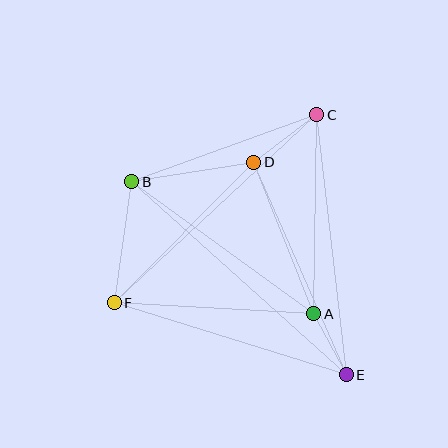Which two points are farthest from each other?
Points B and E are farthest from each other.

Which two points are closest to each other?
Points A and E are closest to each other.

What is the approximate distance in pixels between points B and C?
The distance between B and C is approximately 197 pixels.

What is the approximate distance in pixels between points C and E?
The distance between C and E is approximately 262 pixels.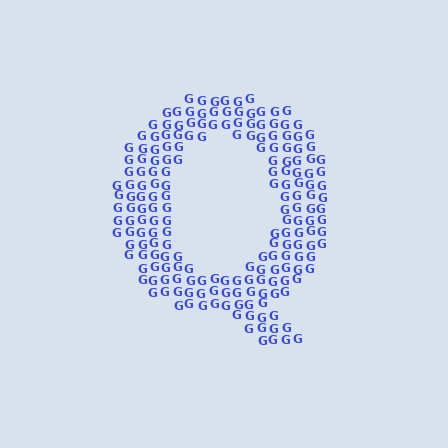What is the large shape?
The large shape is the letter Q.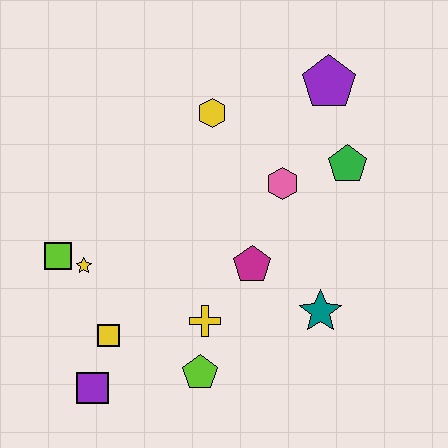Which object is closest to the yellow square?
The purple square is closest to the yellow square.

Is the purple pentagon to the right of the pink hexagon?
Yes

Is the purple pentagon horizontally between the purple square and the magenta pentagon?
No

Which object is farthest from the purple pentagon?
The purple square is farthest from the purple pentagon.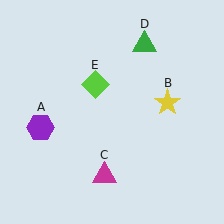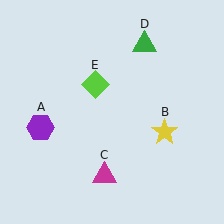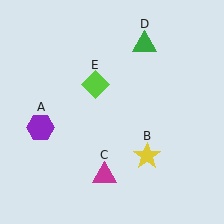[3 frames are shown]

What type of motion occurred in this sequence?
The yellow star (object B) rotated clockwise around the center of the scene.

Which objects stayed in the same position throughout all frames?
Purple hexagon (object A) and magenta triangle (object C) and green triangle (object D) and lime diamond (object E) remained stationary.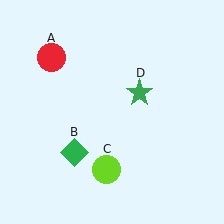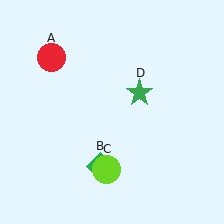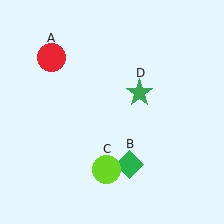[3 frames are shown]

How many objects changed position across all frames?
1 object changed position: green diamond (object B).